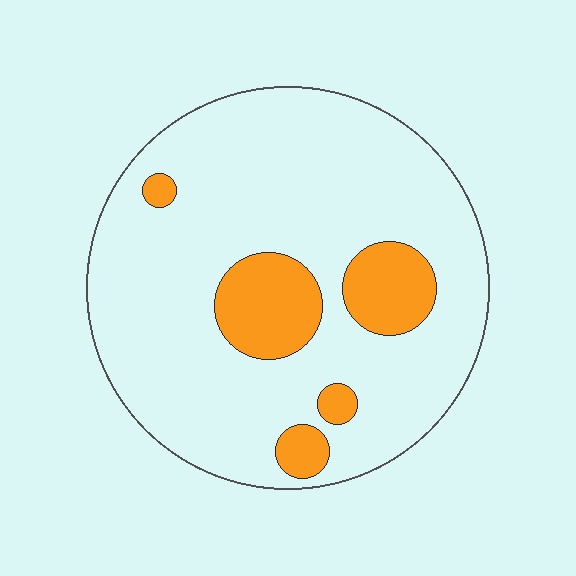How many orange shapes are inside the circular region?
5.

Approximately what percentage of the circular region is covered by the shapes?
Approximately 15%.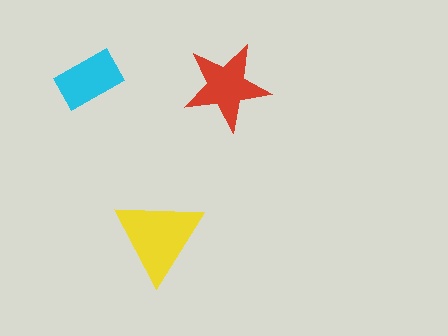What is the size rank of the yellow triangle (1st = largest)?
1st.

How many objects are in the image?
There are 3 objects in the image.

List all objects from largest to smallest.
The yellow triangle, the red star, the cyan rectangle.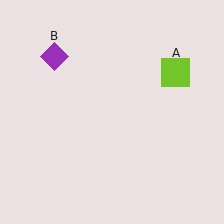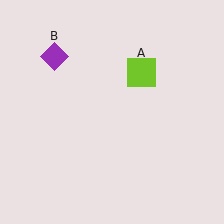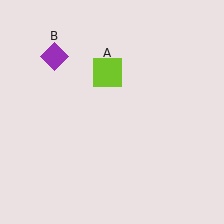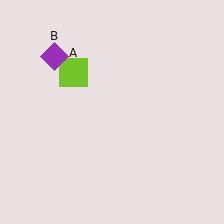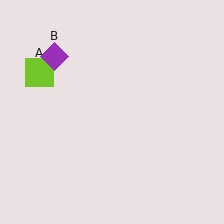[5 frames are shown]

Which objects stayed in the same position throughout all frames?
Purple diamond (object B) remained stationary.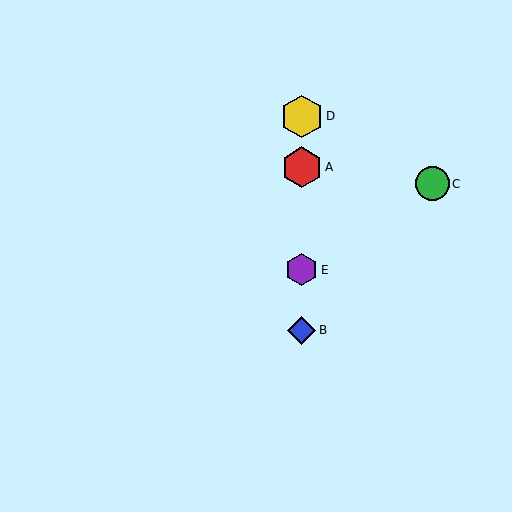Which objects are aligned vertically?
Objects A, B, D, E are aligned vertically.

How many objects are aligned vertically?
4 objects (A, B, D, E) are aligned vertically.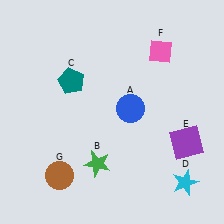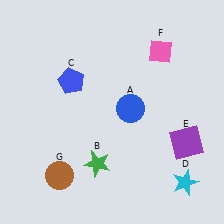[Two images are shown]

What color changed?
The pentagon (C) changed from teal in Image 1 to blue in Image 2.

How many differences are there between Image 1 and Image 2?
There is 1 difference between the two images.